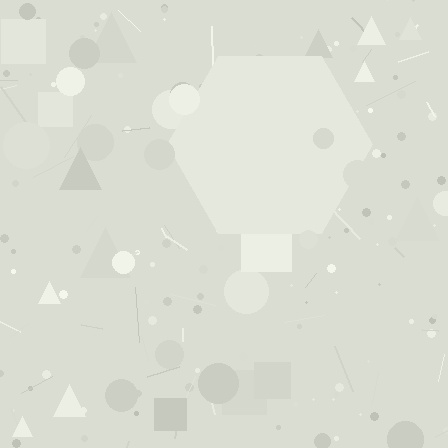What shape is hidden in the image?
A hexagon is hidden in the image.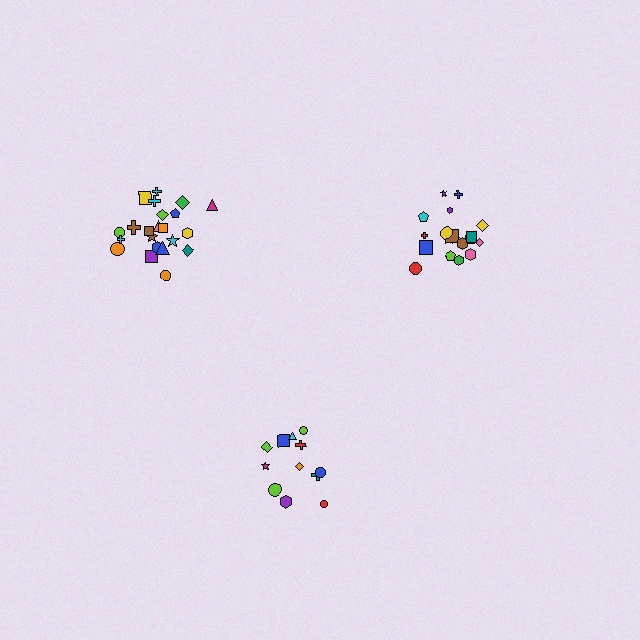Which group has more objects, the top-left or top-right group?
The top-left group.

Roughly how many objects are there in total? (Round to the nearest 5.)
Roughly 50 objects in total.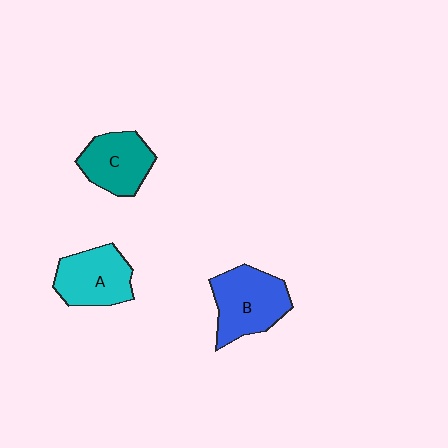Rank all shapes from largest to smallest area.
From largest to smallest: B (blue), A (cyan), C (teal).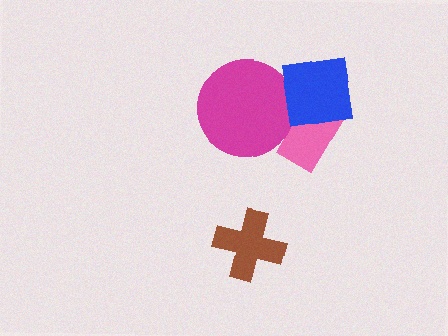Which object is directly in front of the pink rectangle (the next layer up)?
The magenta circle is directly in front of the pink rectangle.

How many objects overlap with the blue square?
1 object overlaps with the blue square.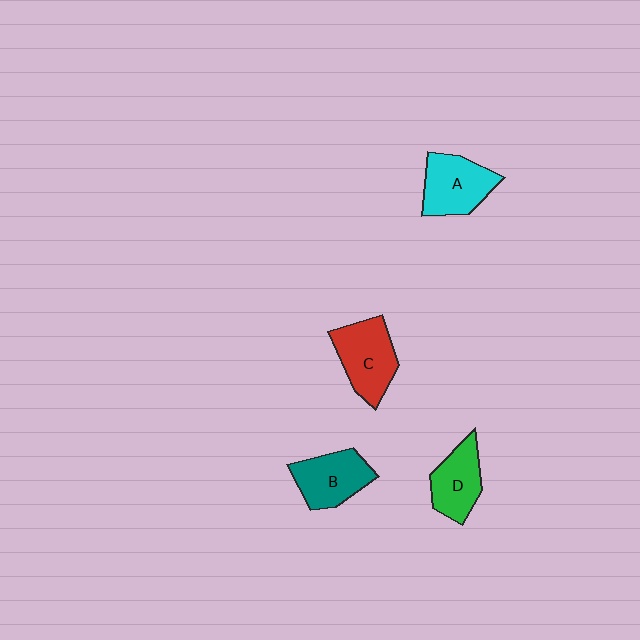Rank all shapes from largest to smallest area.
From largest to smallest: C (red), A (cyan), B (teal), D (green).